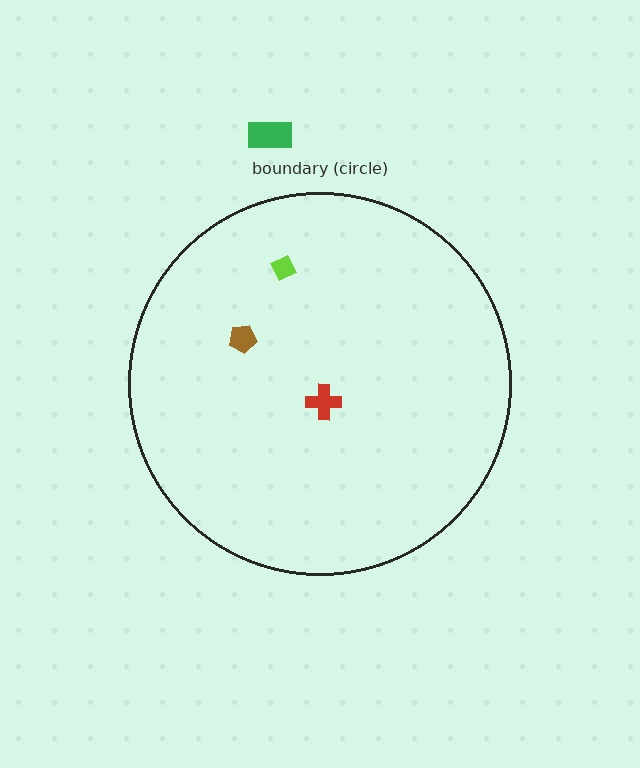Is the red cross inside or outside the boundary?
Inside.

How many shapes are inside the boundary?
3 inside, 1 outside.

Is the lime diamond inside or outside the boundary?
Inside.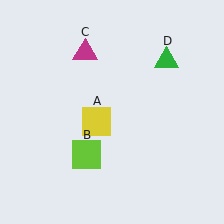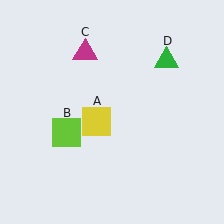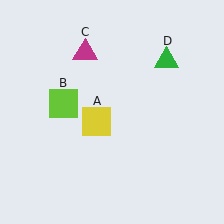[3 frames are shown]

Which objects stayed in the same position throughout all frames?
Yellow square (object A) and magenta triangle (object C) and green triangle (object D) remained stationary.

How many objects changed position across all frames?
1 object changed position: lime square (object B).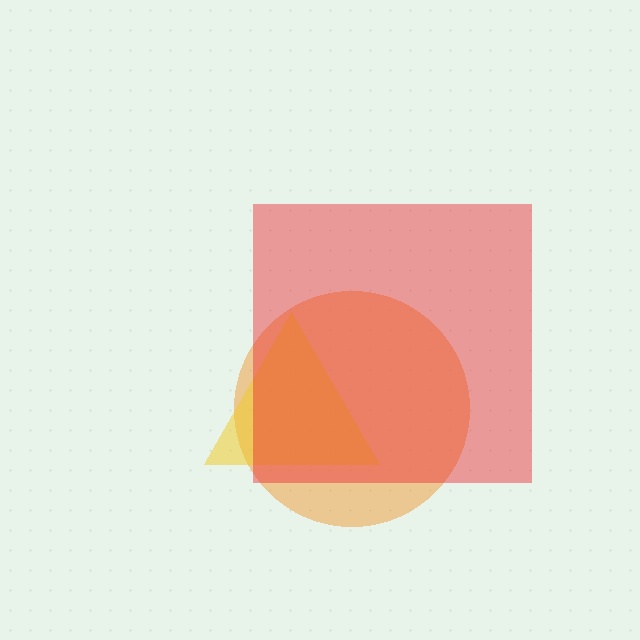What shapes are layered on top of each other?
The layered shapes are: an orange circle, a yellow triangle, a red square.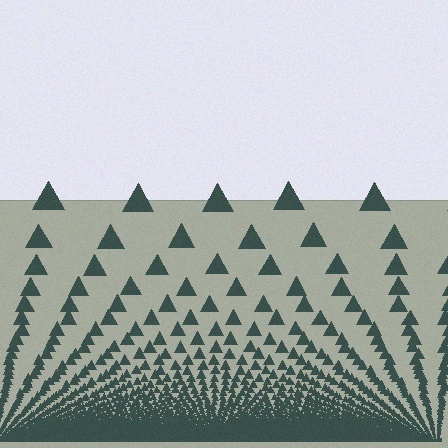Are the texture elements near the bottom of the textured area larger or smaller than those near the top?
Smaller. The gradient is inverted — elements near the bottom are smaller and denser.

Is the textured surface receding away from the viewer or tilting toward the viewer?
The surface appears to tilt toward the viewer. Texture elements get larger and sparser toward the top.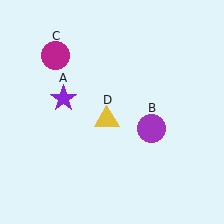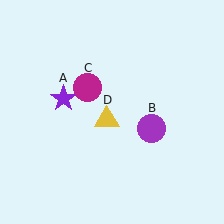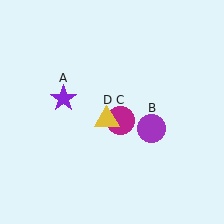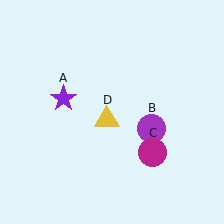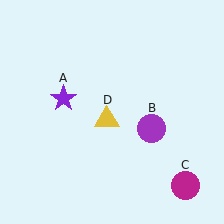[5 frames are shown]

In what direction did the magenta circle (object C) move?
The magenta circle (object C) moved down and to the right.